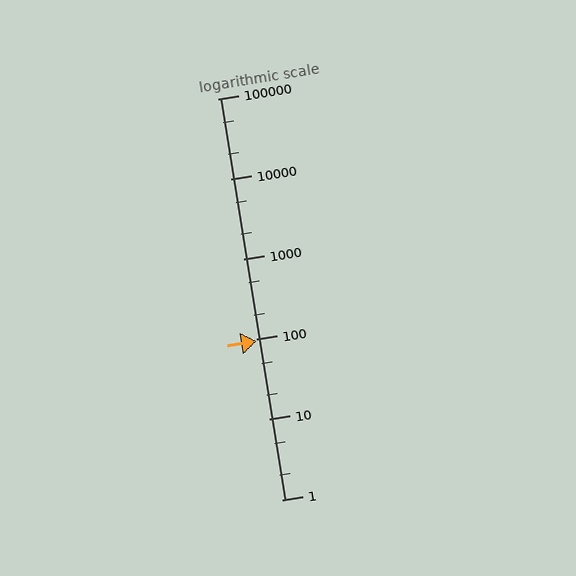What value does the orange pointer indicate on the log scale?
The pointer indicates approximately 96.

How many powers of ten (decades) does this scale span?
The scale spans 5 decades, from 1 to 100000.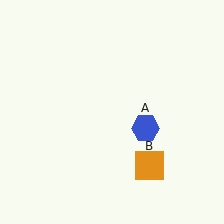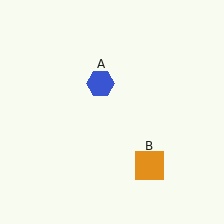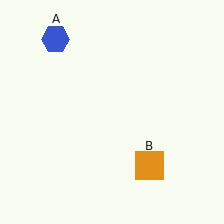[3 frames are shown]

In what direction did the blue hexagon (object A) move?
The blue hexagon (object A) moved up and to the left.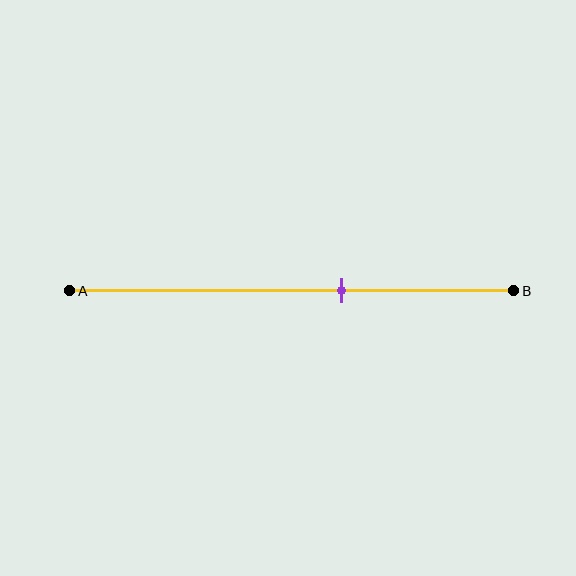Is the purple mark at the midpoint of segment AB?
No, the mark is at about 60% from A, not at the 50% midpoint.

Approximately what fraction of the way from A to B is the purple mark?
The purple mark is approximately 60% of the way from A to B.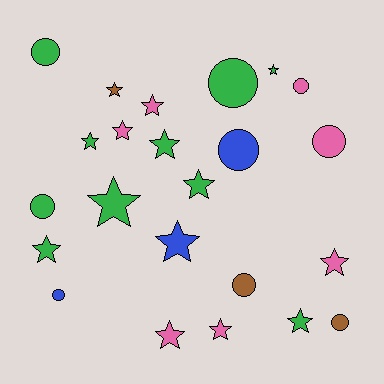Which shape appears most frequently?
Star, with 14 objects.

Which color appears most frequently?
Green, with 10 objects.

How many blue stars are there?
There is 1 blue star.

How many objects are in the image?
There are 23 objects.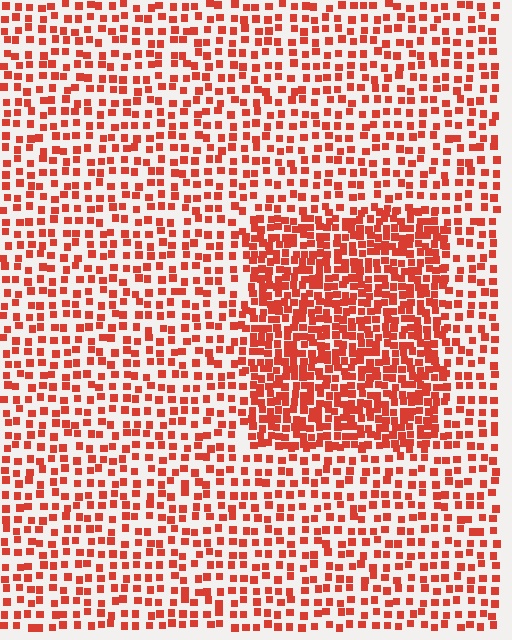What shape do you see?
I see a rectangle.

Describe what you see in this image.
The image contains small red elements arranged at two different densities. A rectangle-shaped region is visible where the elements are more densely packed than the surrounding area.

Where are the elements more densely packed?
The elements are more densely packed inside the rectangle boundary.